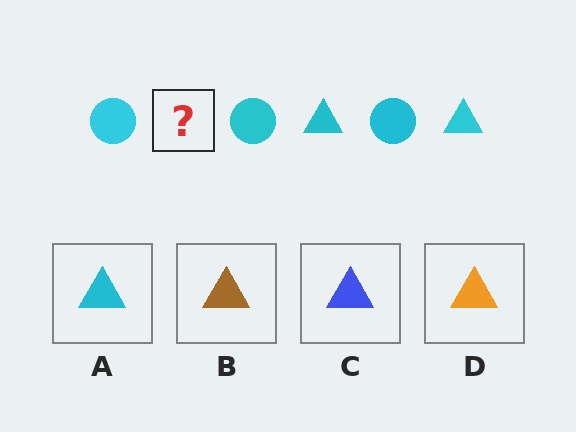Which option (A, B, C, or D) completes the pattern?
A.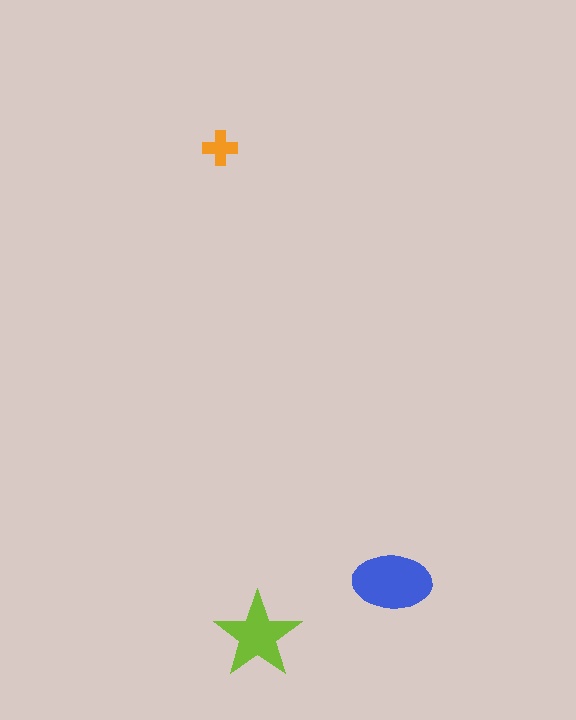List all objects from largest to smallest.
The blue ellipse, the lime star, the orange cross.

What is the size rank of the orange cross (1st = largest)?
3rd.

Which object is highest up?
The orange cross is topmost.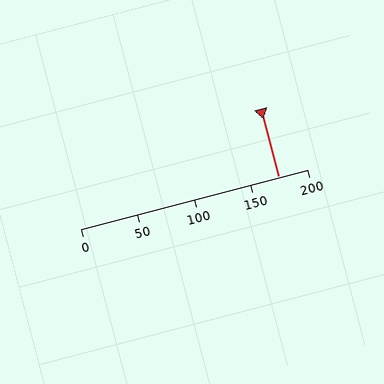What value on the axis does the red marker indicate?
The marker indicates approximately 175.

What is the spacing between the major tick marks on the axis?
The major ticks are spaced 50 apart.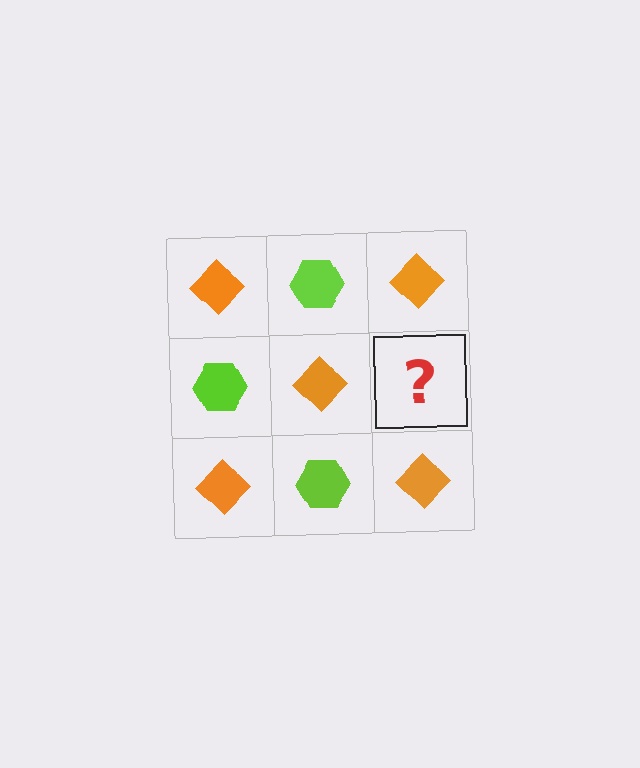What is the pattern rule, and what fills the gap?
The rule is that it alternates orange diamond and lime hexagon in a checkerboard pattern. The gap should be filled with a lime hexagon.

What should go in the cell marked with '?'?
The missing cell should contain a lime hexagon.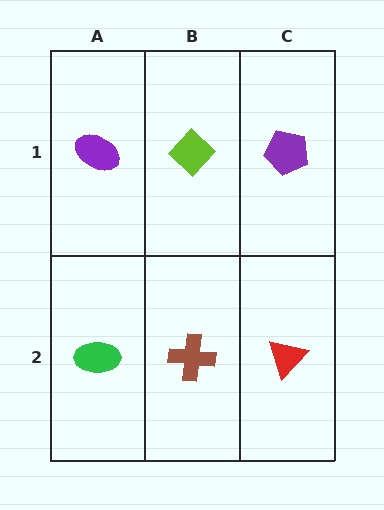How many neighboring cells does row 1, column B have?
3.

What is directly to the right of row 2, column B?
A red triangle.